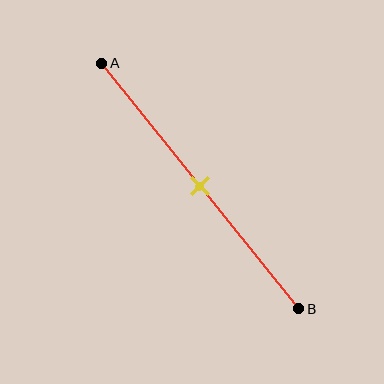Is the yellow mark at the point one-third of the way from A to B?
No, the mark is at about 50% from A, not at the 33% one-third point.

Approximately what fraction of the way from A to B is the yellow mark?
The yellow mark is approximately 50% of the way from A to B.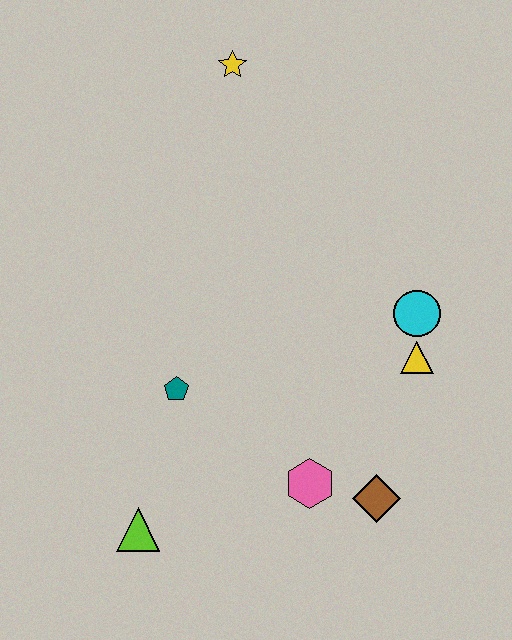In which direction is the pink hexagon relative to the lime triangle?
The pink hexagon is to the right of the lime triangle.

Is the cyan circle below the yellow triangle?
No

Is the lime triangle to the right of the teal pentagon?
No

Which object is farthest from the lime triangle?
The yellow star is farthest from the lime triangle.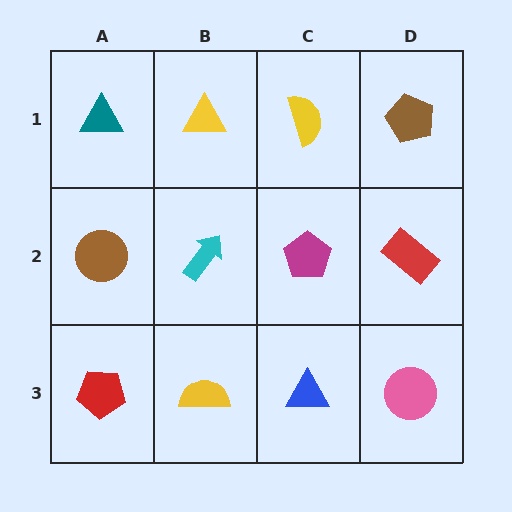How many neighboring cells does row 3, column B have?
3.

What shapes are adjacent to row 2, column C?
A yellow semicircle (row 1, column C), a blue triangle (row 3, column C), a cyan arrow (row 2, column B), a red rectangle (row 2, column D).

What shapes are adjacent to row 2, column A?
A teal triangle (row 1, column A), a red pentagon (row 3, column A), a cyan arrow (row 2, column B).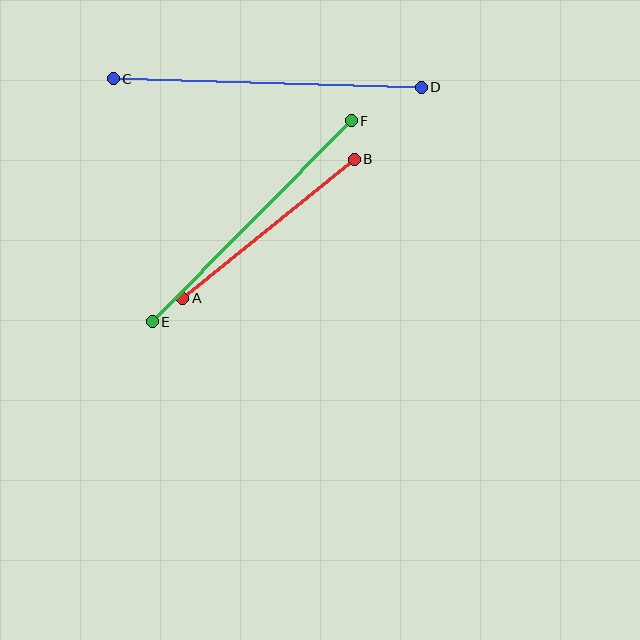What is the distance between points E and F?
The distance is approximately 283 pixels.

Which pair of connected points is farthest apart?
Points C and D are farthest apart.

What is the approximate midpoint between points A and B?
The midpoint is at approximately (268, 229) pixels.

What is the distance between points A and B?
The distance is approximately 221 pixels.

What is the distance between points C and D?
The distance is approximately 308 pixels.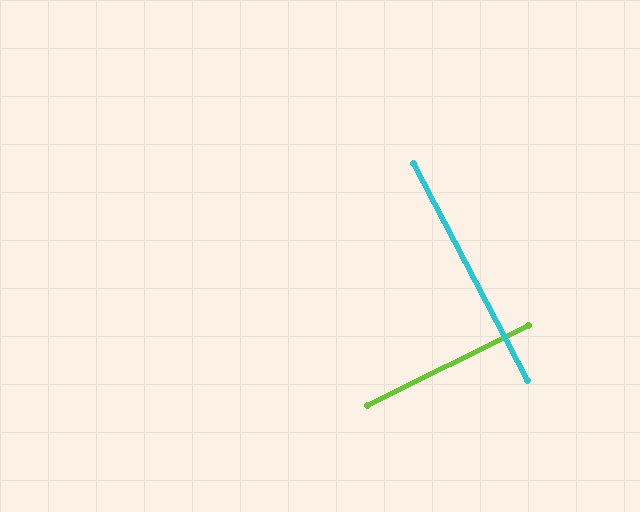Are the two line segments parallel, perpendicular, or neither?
Perpendicular — they meet at approximately 89°.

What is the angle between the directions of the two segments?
Approximately 89 degrees.